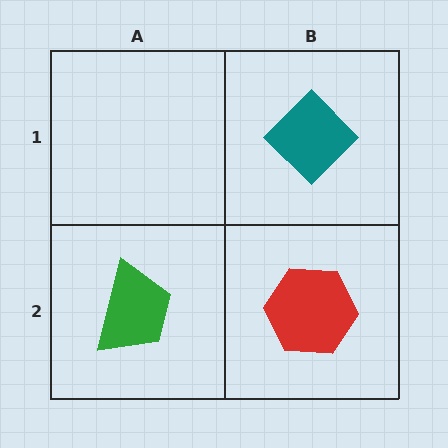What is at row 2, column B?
A red hexagon.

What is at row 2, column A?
A green trapezoid.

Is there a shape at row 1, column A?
No, that cell is empty.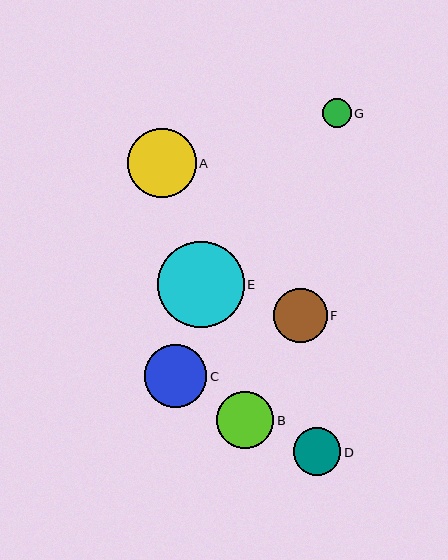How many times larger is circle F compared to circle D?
Circle F is approximately 1.1 times the size of circle D.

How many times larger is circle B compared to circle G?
Circle B is approximately 2.0 times the size of circle G.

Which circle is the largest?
Circle E is the largest with a size of approximately 86 pixels.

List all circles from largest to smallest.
From largest to smallest: E, A, C, B, F, D, G.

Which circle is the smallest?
Circle G is the smallest with a size of approximately 29 pixels.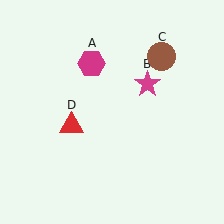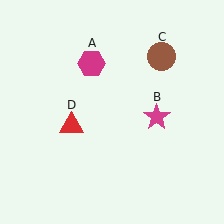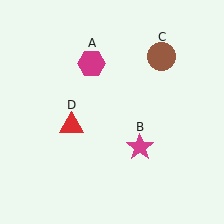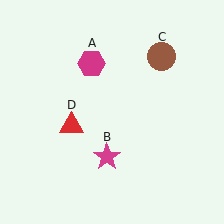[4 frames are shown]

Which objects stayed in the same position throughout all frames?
Magenta hexagon (object A) and brown circle (object C) and red triangle (object D) remained stationary.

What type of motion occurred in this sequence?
The magenta star (object B) rotated clockwise around the center of the scene.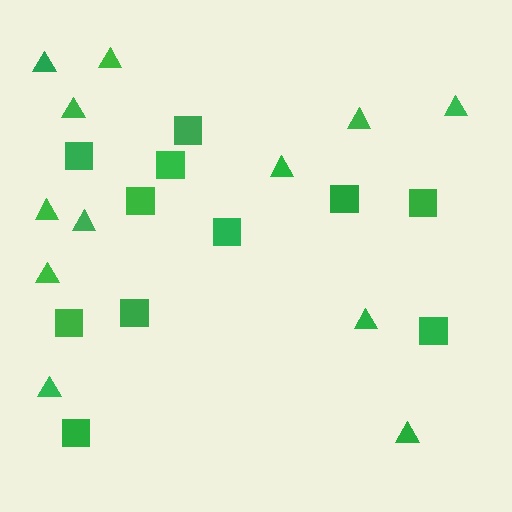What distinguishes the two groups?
There are 2 groups: one group of squares (11) and one group of triangles (12).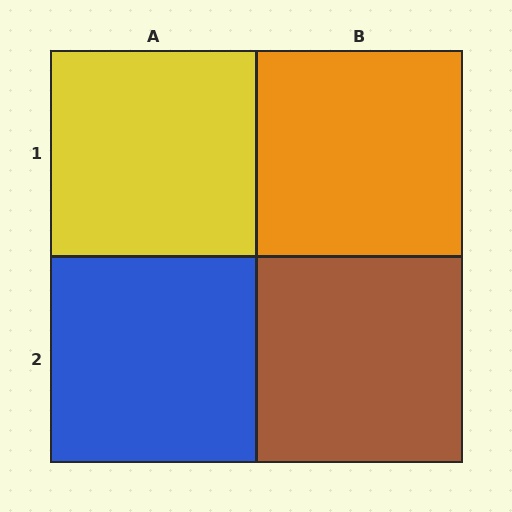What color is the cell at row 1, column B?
Orange.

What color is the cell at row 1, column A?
Yellow.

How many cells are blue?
1 cell is blue.